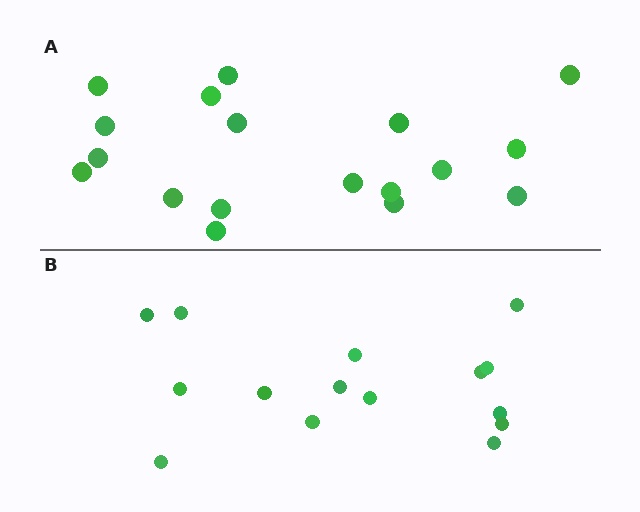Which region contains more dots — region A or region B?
Region A (the top region) has more dots.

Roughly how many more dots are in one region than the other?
Region A has just a few more — roughly 2 or 3 more dots than region B.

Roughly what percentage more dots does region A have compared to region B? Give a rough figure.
About 20% more.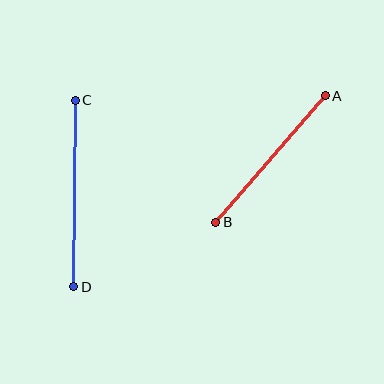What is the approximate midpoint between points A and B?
The midpoint is at approximately (271, 159) pixels.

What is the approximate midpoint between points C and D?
The midpoint is at approximately (74, 194) pixels.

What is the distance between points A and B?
The distance is approximately 167 pixels.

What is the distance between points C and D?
The distance is approximately 186 pixels.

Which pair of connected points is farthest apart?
Points C and D are farthest apart.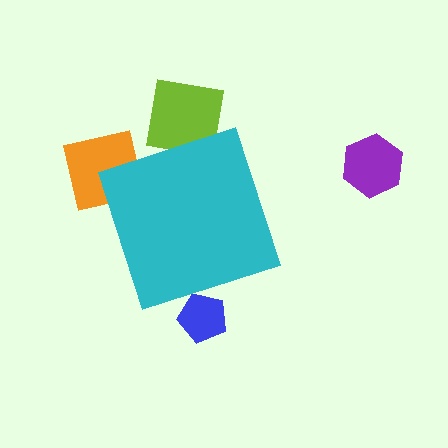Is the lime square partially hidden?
Yes, the lime square is partially hidden behind the cyan diamond.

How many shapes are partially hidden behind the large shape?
3 shapes are partially hidden.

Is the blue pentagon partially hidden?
Yes, the blue pentagon is partially hidden behind the cyan diamond.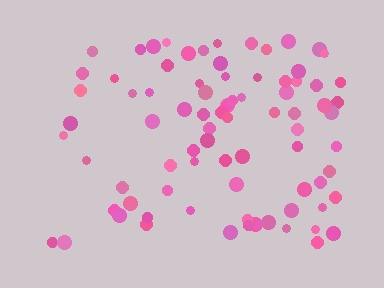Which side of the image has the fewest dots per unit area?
The left.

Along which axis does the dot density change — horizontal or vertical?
Horizontal.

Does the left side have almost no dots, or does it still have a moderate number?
Still a moderate number, just noticeably fewer than the right.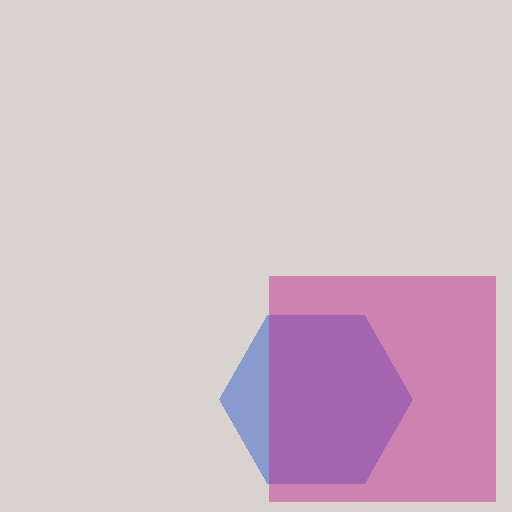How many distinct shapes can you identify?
There are 2 distinct shapes: a blue hexagon, a magenta square.